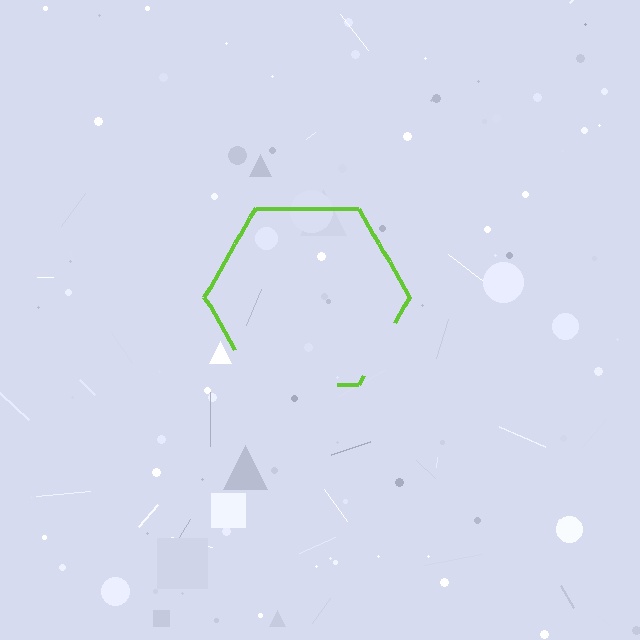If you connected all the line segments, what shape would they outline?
They would outline a hexagon.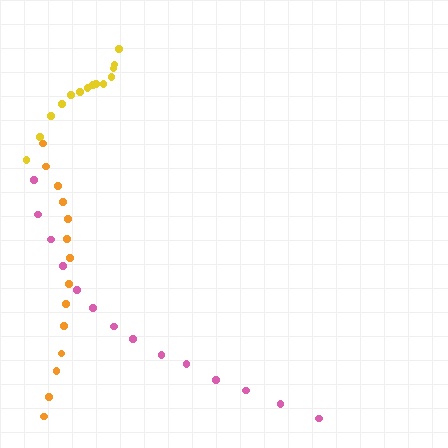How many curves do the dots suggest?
There are 3 distinct paths.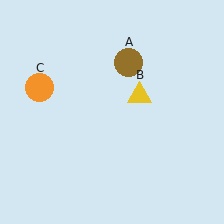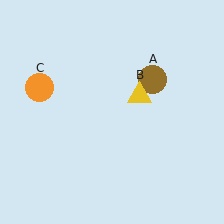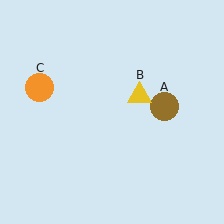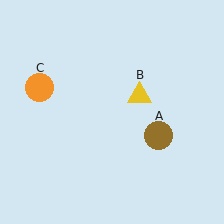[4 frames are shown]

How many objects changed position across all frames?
1 object changed position: brown circle (object A).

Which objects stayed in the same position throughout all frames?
Yellow triangle (object B) and orange circle (object C) remained stationary.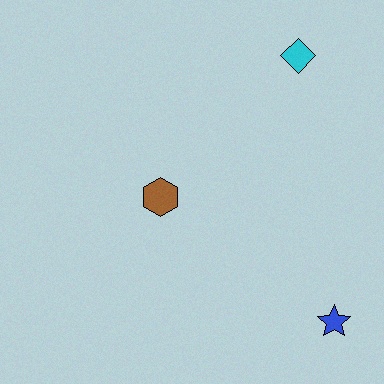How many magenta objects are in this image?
There are no magenta objects.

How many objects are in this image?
There are 3 objects.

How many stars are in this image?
There is 1 star.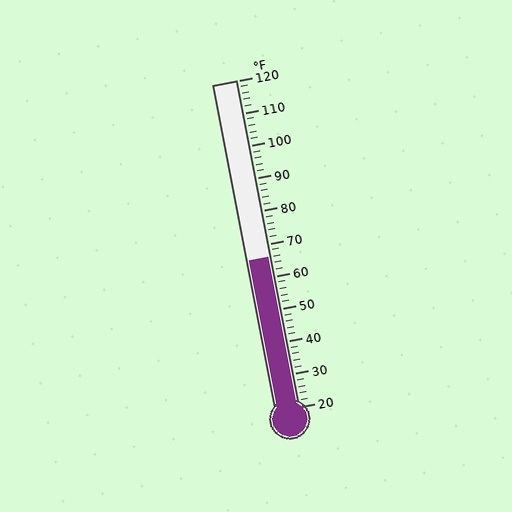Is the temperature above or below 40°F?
The temperature is above 40°F.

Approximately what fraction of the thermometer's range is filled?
The thermometer is filled to approximately 45% of its range.